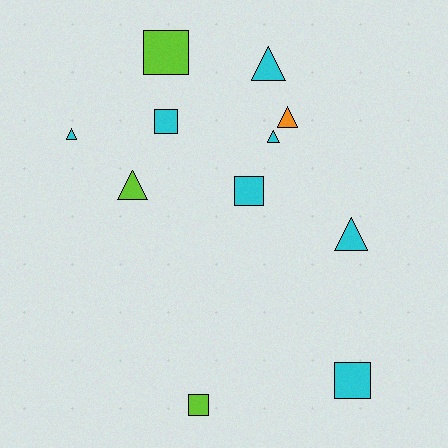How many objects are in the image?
There are 11 objects.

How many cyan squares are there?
There are 3 cyan squares.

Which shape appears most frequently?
Triangle, with 6 objects.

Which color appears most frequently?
Cyan, with 7 objects.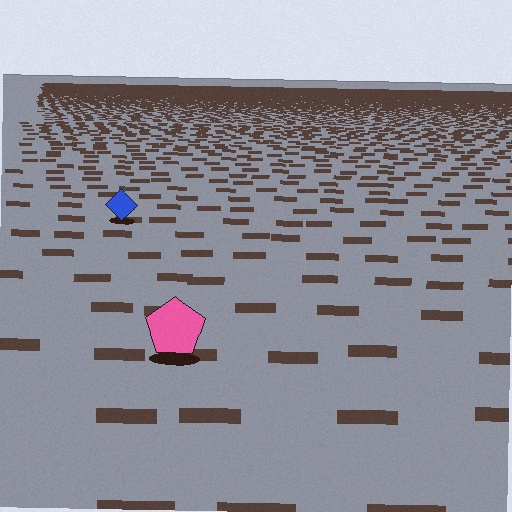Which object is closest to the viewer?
The pink pentagon is closest. The texture marks near it are larger and more spread out.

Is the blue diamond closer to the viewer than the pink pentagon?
No. The pink pentagon is closer — you can tell from the texture gradient: the ground texture is coarser near it.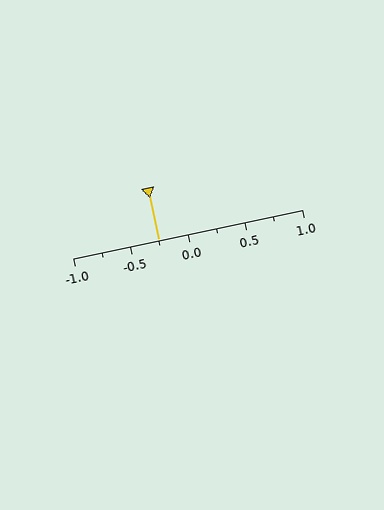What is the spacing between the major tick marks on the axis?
The major ticks are spaced 0.5 apart.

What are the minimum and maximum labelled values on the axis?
The axis runs from -1.0 to 1.0.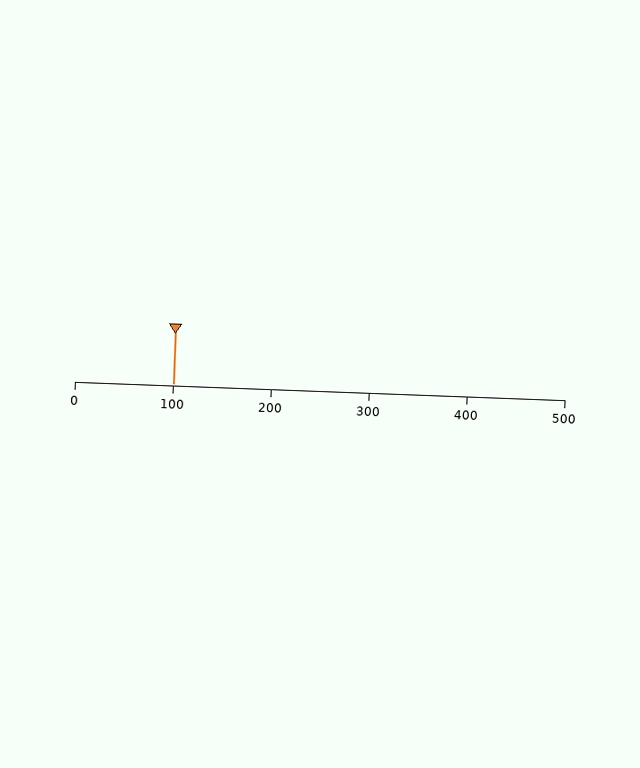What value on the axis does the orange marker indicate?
The marker indicates approximately 100.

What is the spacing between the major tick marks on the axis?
The major ticks are spaced 100 apart.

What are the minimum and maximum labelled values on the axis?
The axis runs from 0 to 500.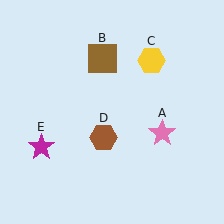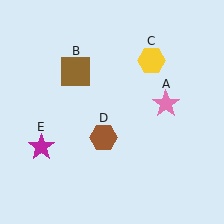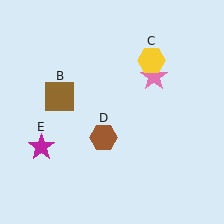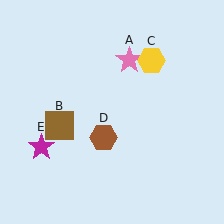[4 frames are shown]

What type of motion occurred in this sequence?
The pink star (object A), brown square (object B) rotated counterclockwise around the center of the scene.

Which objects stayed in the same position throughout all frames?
Yellow hexagon (object C) and brown hexagon (object D) and magenta star (object E) remained stationary.